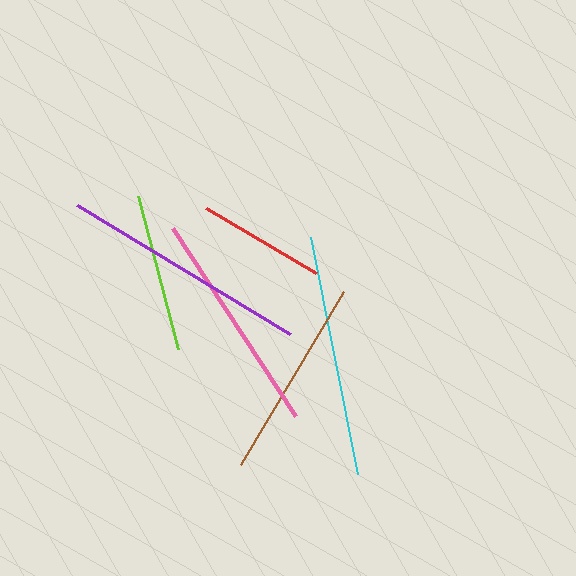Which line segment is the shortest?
The red line is the shortest at approximately 128 pixels.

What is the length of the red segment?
The red segment is approximately 128 pixels long.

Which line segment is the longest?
The purple line is the longest at approximately 248 pixels.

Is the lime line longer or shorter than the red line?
The lime line is longer than the red line.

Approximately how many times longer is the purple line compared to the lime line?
The purple line is approximately 1.6 times the length of the lime line.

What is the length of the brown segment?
The brown segment is approximately 202 pixels long.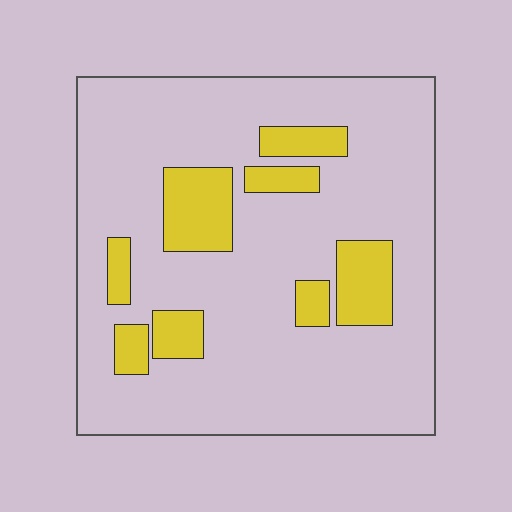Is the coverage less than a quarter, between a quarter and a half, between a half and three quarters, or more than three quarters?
Less than a quarter.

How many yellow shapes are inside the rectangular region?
8.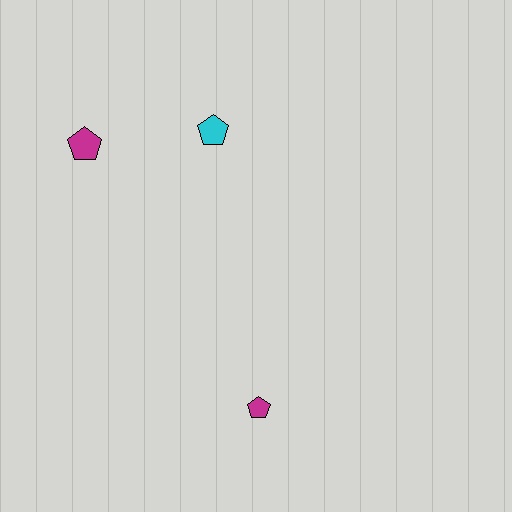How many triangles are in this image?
There are no triangles.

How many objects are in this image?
There are 3 objects.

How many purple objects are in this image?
There are no purple objects.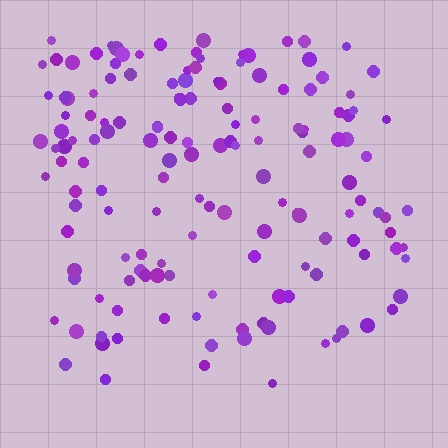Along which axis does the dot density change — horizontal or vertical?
Vertical.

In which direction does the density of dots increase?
From bottom to top, with the top side densest.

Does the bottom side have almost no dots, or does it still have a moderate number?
Still a moderate number, just noticeably fewer than the top.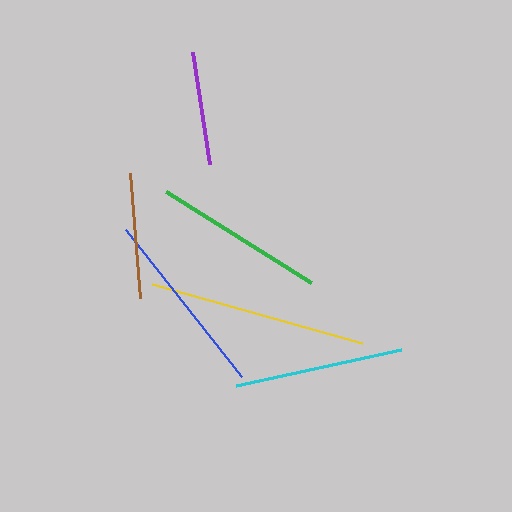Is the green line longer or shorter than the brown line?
The green line is longer than the brown line.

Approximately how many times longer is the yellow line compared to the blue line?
The yellow line is approximately 1.2 times the length of the blue line.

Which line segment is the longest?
The yellow line is the longest at approximately 218 pixels.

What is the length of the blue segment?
The blue segment is approximately 187 pixels long.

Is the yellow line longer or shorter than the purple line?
The yellow line is longer than the purple line.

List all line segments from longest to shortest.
From longest to shortest: yellow, blue, green, cyan, brown, purple.